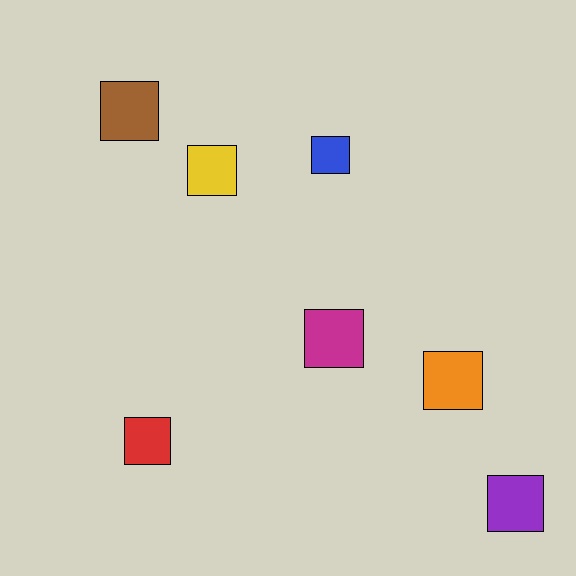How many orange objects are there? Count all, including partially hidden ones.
There is 1 orange object.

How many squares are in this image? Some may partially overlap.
There are 7 squares.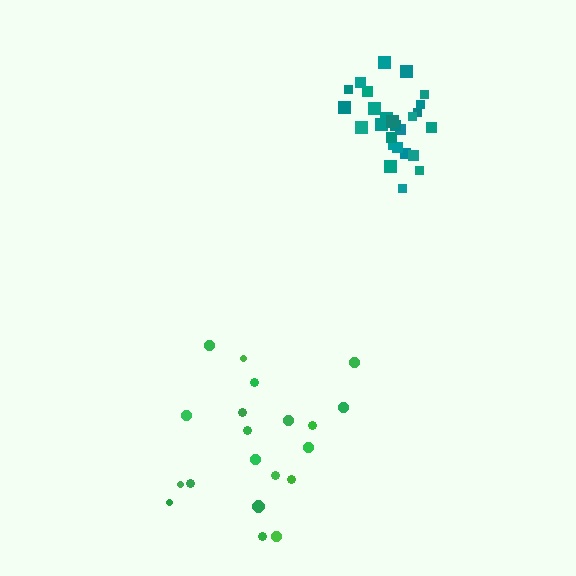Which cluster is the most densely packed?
Teal.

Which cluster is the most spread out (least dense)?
Green.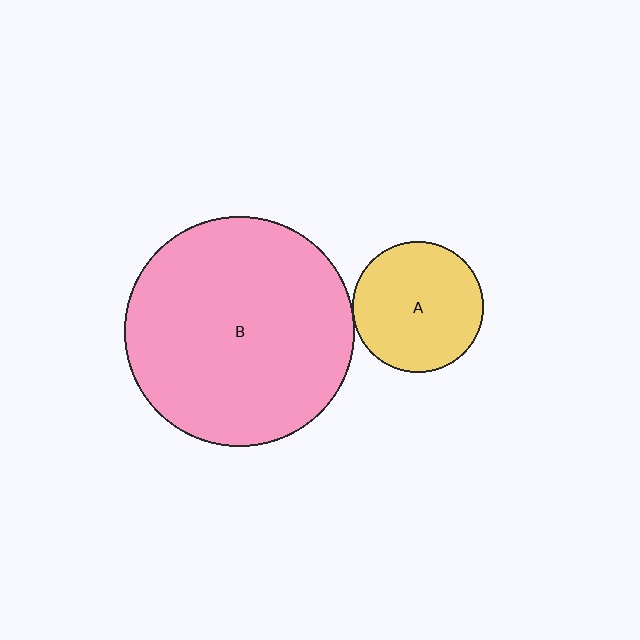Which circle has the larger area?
Circle B (pink).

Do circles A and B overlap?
Yes.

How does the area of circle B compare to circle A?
Approximately 3.1 times.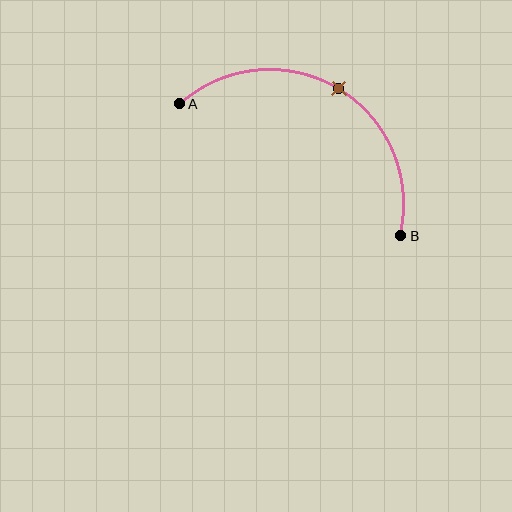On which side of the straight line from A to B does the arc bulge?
The arc bulges above the straight line connecting A and B.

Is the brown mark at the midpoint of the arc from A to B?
Yes. The brown mark lies on the arc at equal arc-length from both A and B — it is the arc midpoint.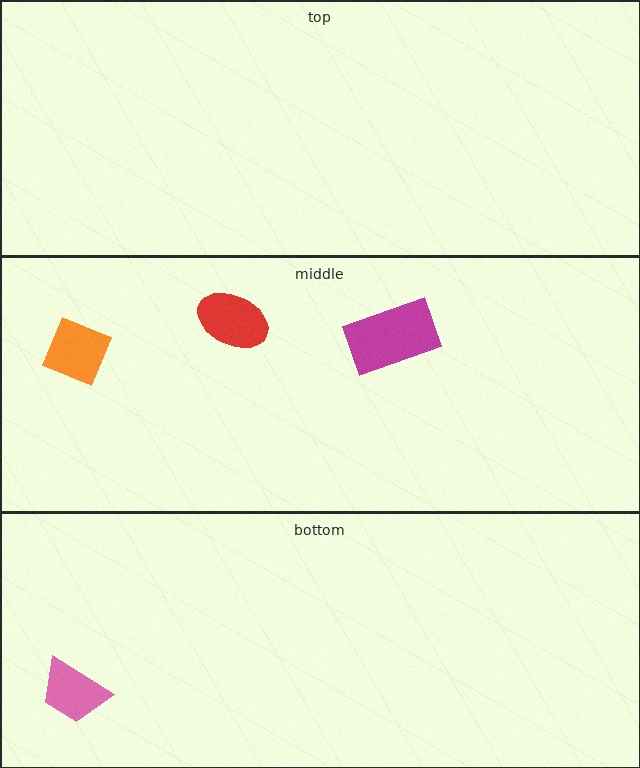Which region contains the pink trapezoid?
The bottom region.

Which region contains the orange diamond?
The middle region.